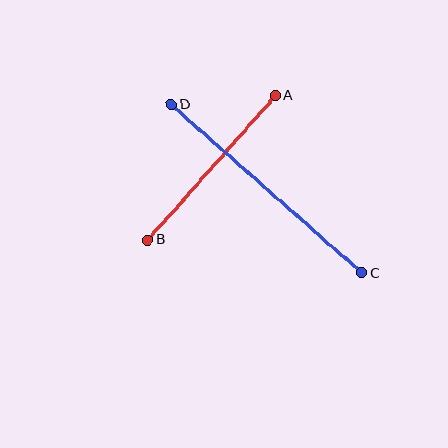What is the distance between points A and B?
The distance is approximately 193 pixels.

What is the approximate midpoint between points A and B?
The midpoint is at approximately (212, 167) pixels.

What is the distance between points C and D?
The distance is approximately 255 pixels.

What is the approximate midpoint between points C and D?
The midpoint is at approximately (267, 189) pixels.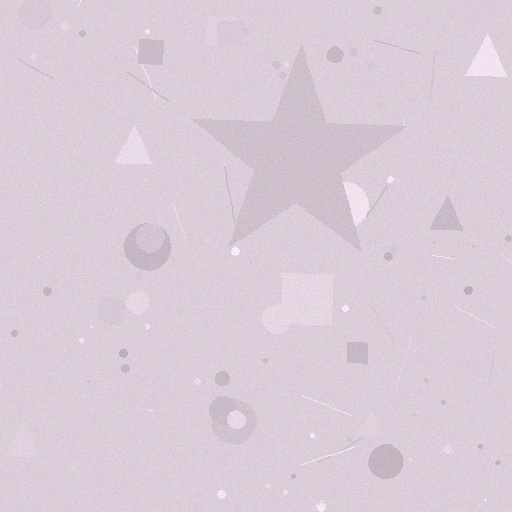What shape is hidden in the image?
A star is hidden in the image.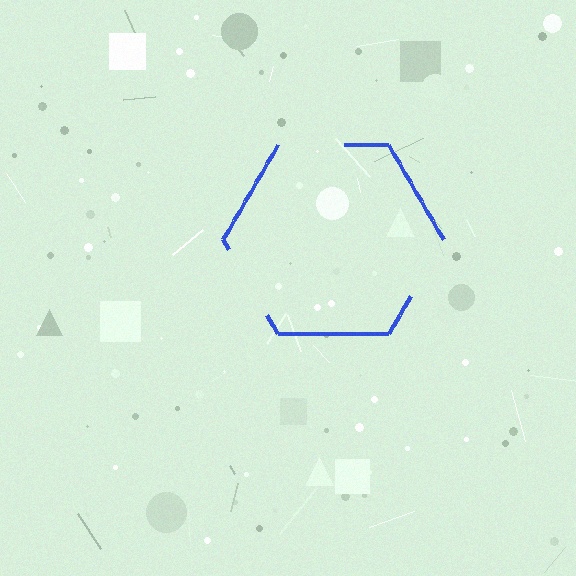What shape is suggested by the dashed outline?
The dashed outline suggests a hexagon.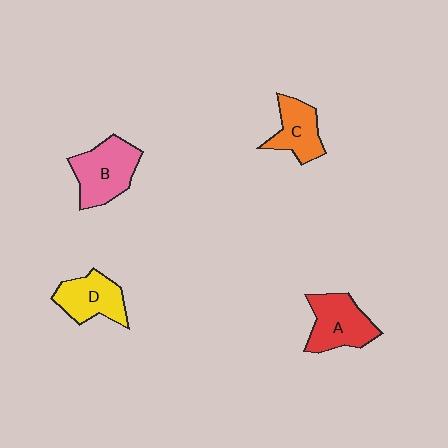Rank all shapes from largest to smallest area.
From largest to smallest: B (pink), A (red), D (yellow), C (orange).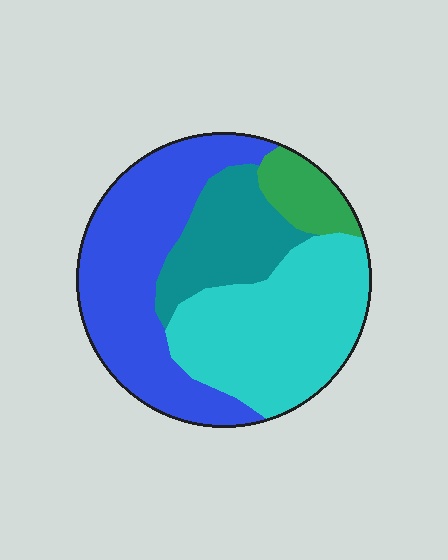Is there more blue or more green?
Blue.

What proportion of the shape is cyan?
Cyan takes up about three eighths (3/8) of the shape.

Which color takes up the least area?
Green, at roughly 10%.